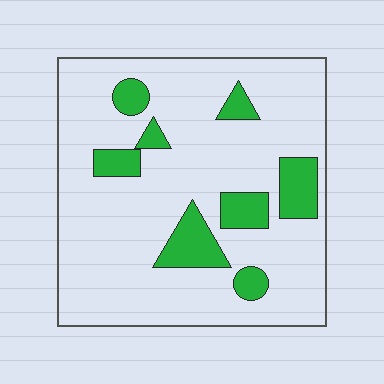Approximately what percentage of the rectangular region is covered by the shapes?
Approximately 15%.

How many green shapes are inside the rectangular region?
8.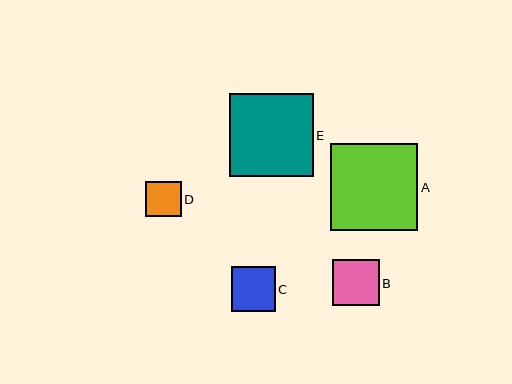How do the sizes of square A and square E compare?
Square A and square E are approximately the same size.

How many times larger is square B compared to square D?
Square B is approximately 1.3 times the size of square D.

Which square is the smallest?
Square D is the smallest with a size of approximately 36 pixels.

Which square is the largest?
Square A is the largest with a size of approximately 87 pixels.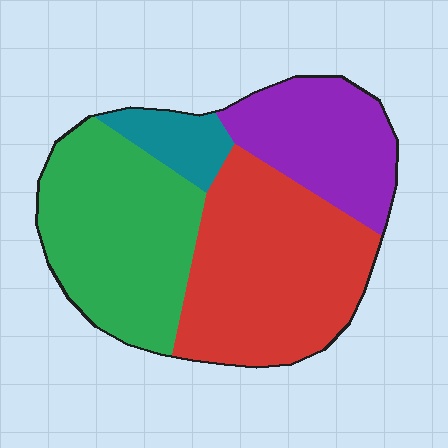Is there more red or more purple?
Red.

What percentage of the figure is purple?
Purple takes up about one fifth (1/5) of the figure.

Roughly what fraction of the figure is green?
Green covers 34% of the figure.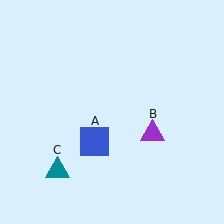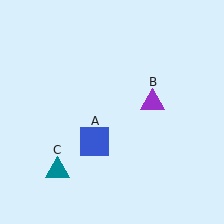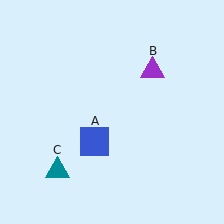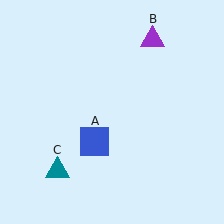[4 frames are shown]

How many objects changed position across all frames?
1 object changed position: purple triangle (object B).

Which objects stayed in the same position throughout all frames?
Blue square (object A) and teal triangle (object C) remained stationary.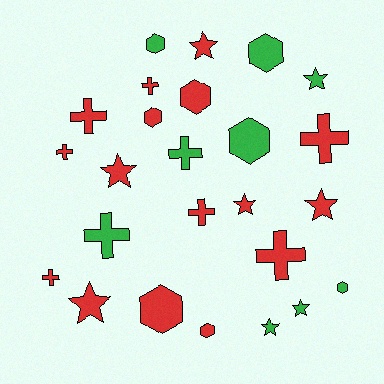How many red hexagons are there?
There are 4 red hexagons.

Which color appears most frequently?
Red, with 16 objects.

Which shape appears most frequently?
Cross, with 9 objects.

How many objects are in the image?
There are 25 objects.